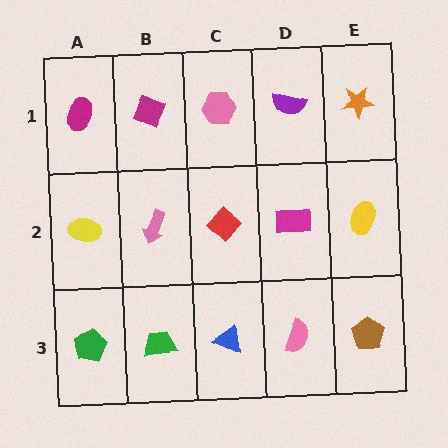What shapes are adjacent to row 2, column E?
An orange star (row 1, column E), a brown pentagon (row 3, column E), a magenta rectangle (row 2, column D).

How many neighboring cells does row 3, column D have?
3.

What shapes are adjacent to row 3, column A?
A yellow ellipse (row 2, column A), a green trapezoid (row 3, column B).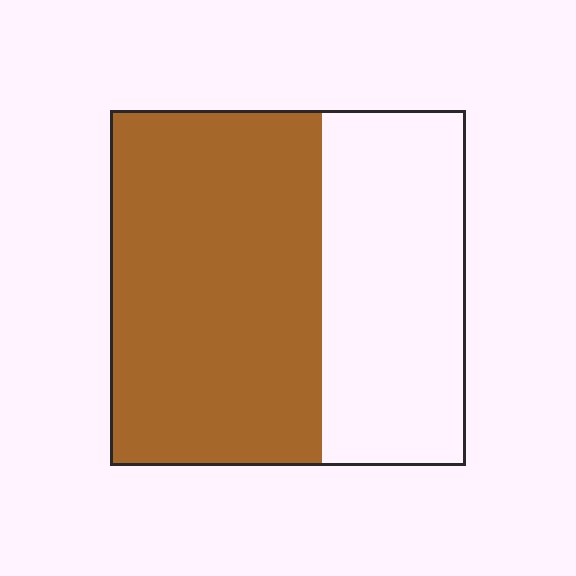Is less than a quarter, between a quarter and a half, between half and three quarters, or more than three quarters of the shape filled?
Between half and three quarters.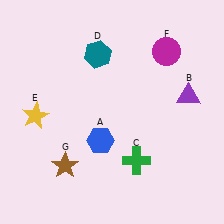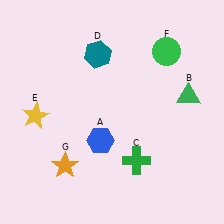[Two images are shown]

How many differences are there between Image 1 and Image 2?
There are 3 differences between the two images.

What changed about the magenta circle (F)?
In Image 1, F is magenta. In Image 2, it changed to green.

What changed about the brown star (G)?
In Image 1, G is brown. In Image 2, it changed to orange.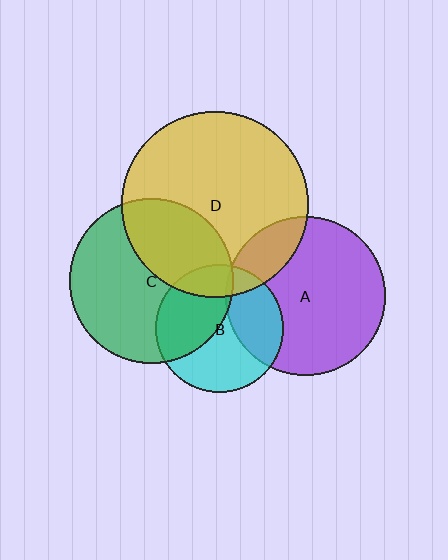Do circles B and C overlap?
Yes.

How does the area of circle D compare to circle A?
Approximately 1.4 times.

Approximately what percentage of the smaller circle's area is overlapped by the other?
Approximately 40%.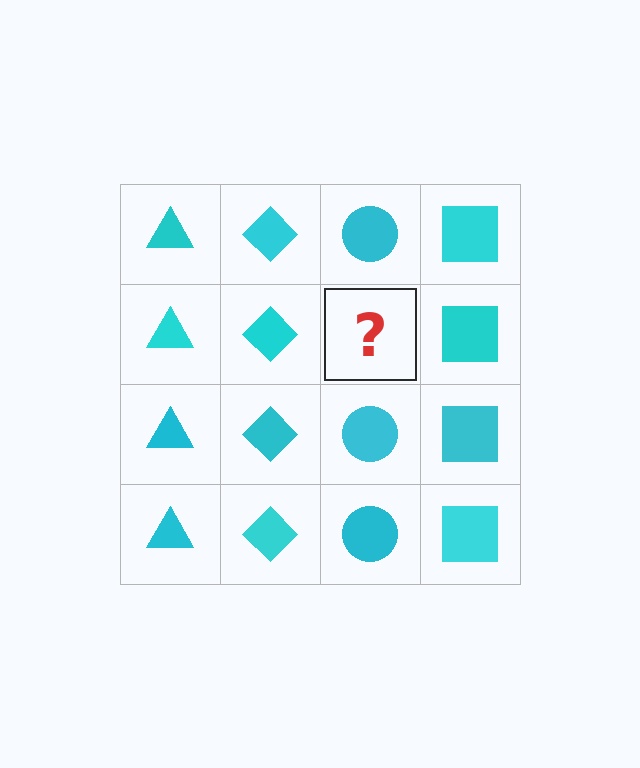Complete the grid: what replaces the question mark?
The question mark should be replaced with a cyan circle.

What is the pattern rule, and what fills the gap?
The rule is that each column has a consistent shape. The gap should be filled with a cyan circle.